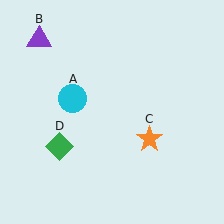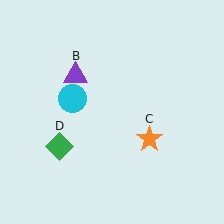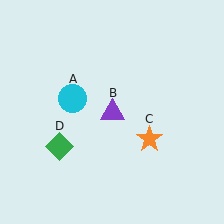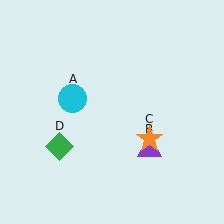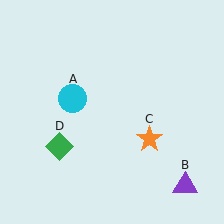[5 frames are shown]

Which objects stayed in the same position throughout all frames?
Cyan circle (object A) and orange star (object C) and green diamond (object D) remained stationary.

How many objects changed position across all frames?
1 object changed position: purple triangle (object B).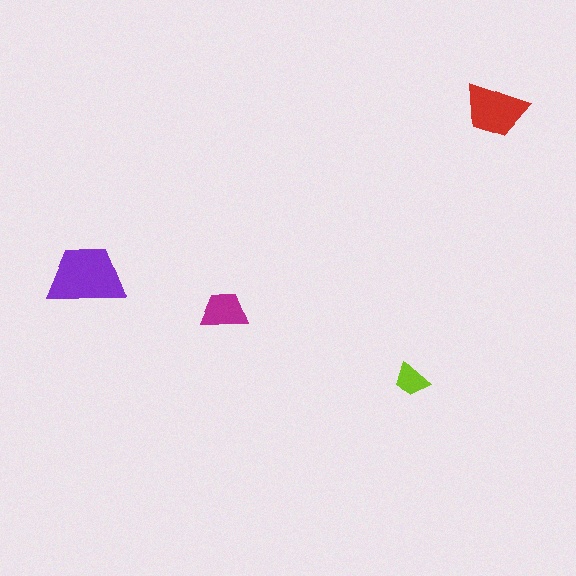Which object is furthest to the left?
The purple trapezoid is leftmost.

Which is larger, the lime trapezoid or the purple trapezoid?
The purple one.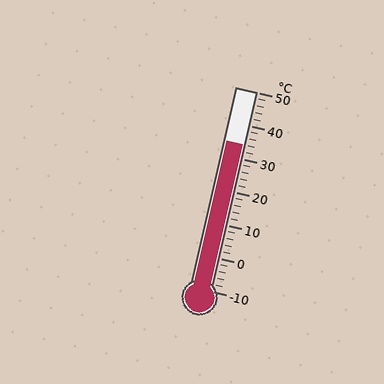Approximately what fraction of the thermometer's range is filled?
The thermometer is filled to approximately 75% of its range.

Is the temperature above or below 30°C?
The temperature is above 30°C.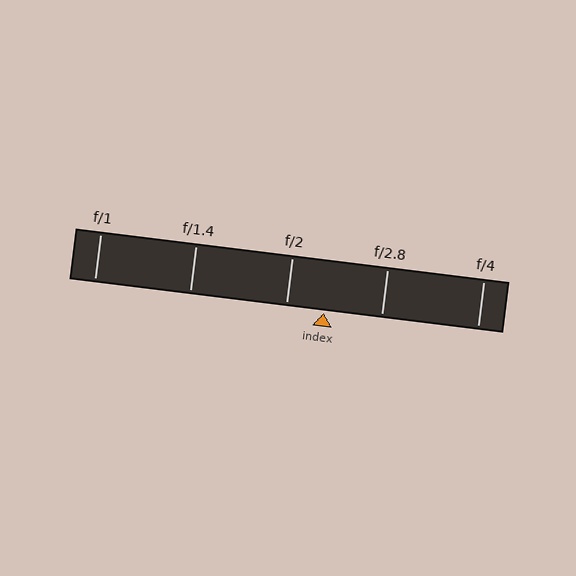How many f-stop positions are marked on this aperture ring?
There are 5 f-stop positions marked.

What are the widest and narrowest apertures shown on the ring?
The widest aperture shown is f/1 and the narrowest is f/4.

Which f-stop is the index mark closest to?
The index mark is closest to f/2.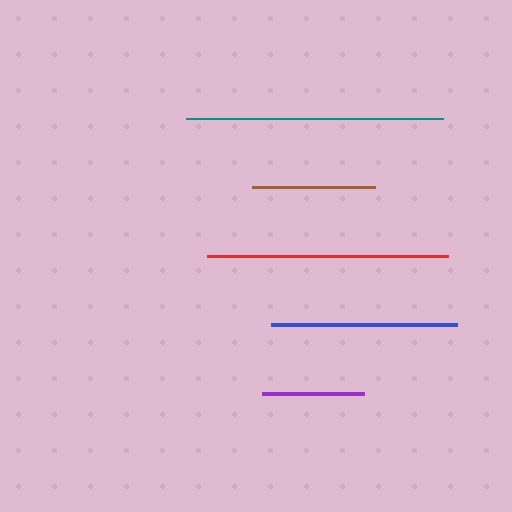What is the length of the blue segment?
The blue segment is approximately 186 pixels long.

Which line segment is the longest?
The teal line is the longest at approximately 256 pixels.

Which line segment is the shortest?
The purple line is the shortest at approximately 102 pixels.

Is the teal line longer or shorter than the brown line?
The teal line is longer than the brown line.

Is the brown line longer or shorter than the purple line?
The brown line is longer than the purple line.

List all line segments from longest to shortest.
From longest to shortest: teal, red, blue, brown, purple.